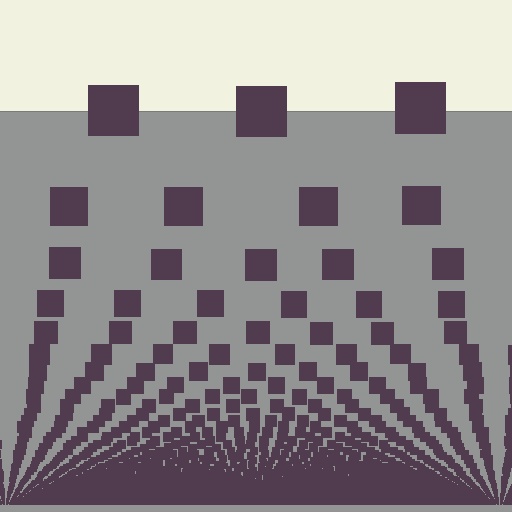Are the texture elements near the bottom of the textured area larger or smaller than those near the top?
Smaller. The gradient is inverted — elements near the bottom are smaller and denser.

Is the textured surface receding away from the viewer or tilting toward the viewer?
The surface appears to tilt toward the viewer. Texture elements get larger and sparser toward the top.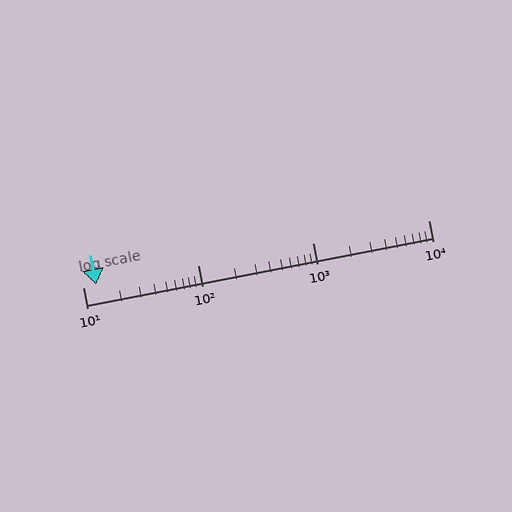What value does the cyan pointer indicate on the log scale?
The pointer indicates approximately 13.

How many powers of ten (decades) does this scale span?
The scale spans 3 decades, from 10 to 10000.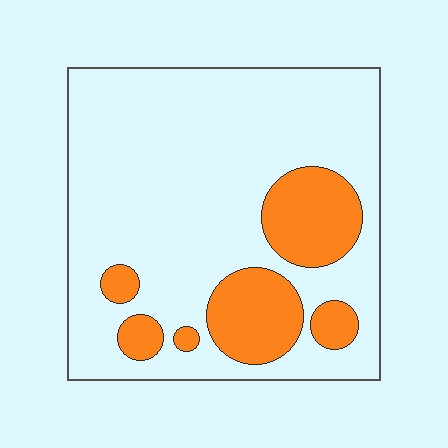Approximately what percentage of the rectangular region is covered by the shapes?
Approximately 20%.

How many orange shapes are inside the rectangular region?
6.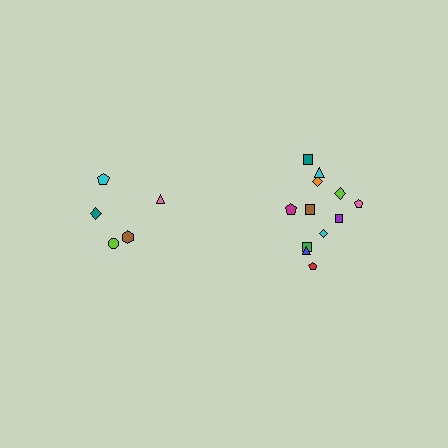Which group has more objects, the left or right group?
The right group.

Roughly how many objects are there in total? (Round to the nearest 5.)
Roughly 15 objects in total.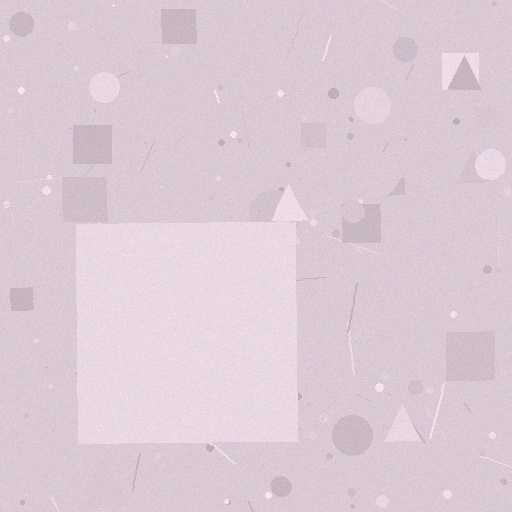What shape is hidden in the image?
A square is hidden in the image.